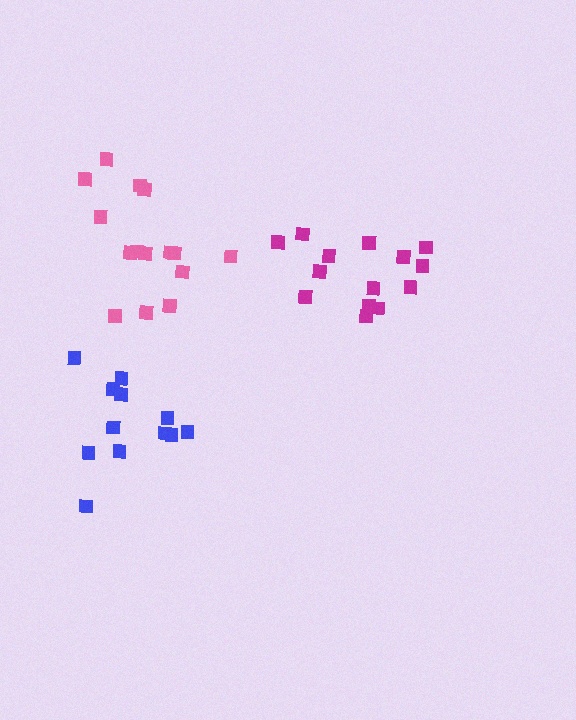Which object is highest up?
The magenta cluster is topmost.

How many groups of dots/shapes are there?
There are 3 groups.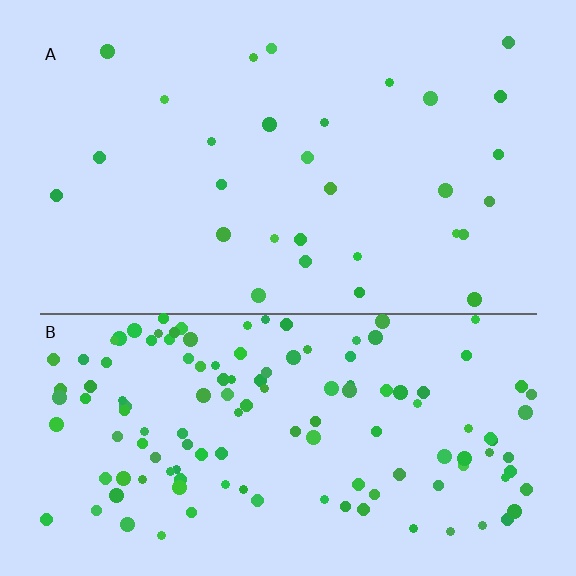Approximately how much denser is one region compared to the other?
Approximately 4.5× — region B over region A.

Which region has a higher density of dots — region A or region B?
B (the bottom).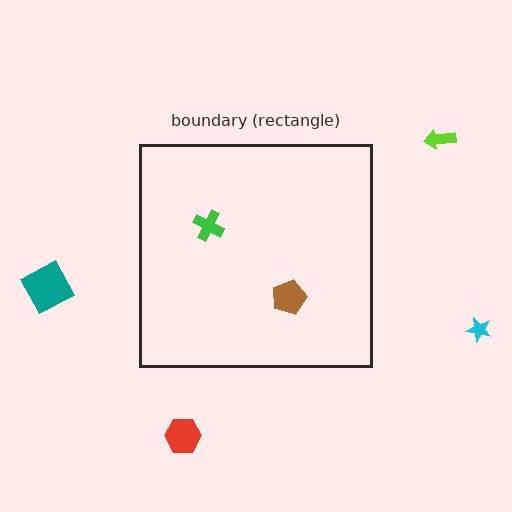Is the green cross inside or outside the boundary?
Inside.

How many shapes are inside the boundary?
2 inside, 4 outside.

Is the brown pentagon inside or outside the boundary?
Inside.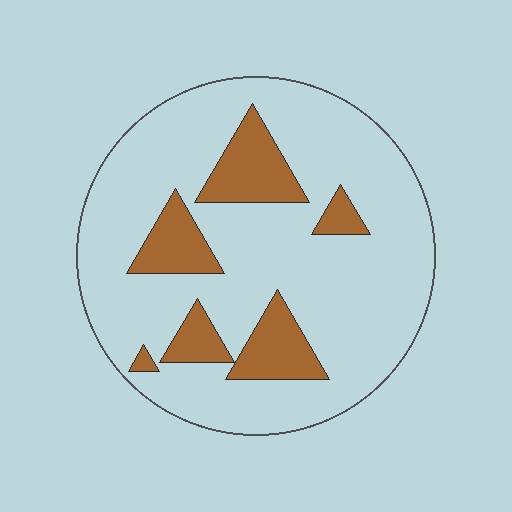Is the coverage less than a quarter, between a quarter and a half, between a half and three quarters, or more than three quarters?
Less than a quarter.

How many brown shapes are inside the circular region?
6.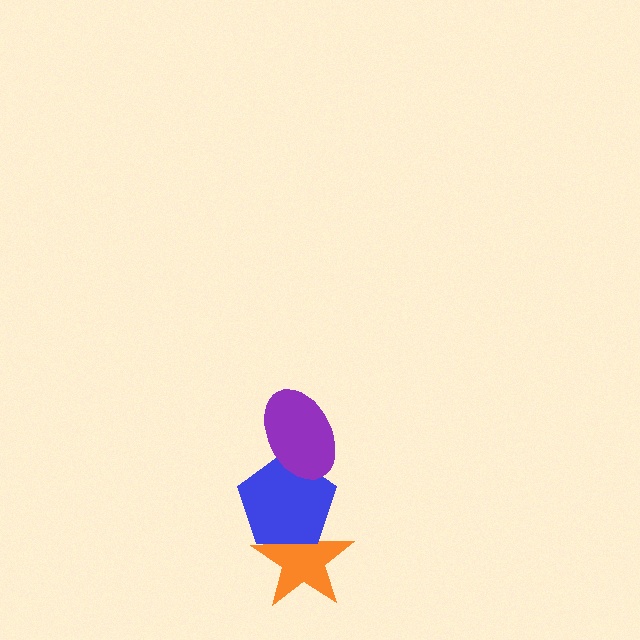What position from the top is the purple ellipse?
The purple ellipse is 1st from the top.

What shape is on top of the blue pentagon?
The purple ellipse is on top of the blue pentagon.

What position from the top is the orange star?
The orange star is 3rd from the top.